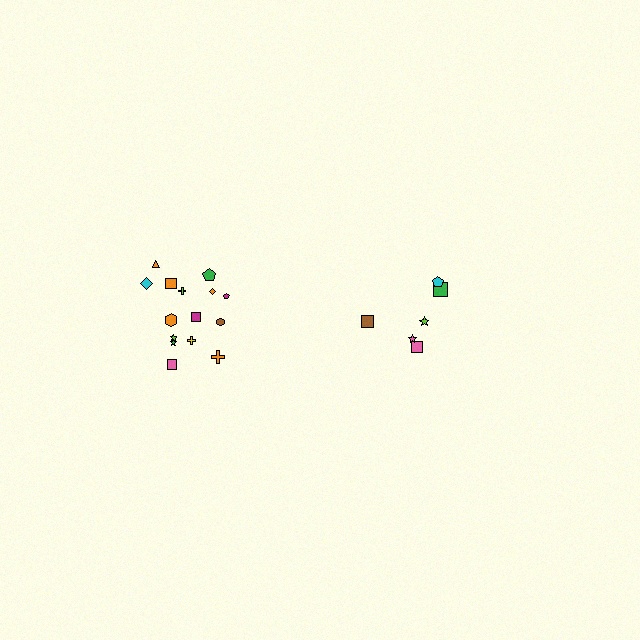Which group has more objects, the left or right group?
The left group.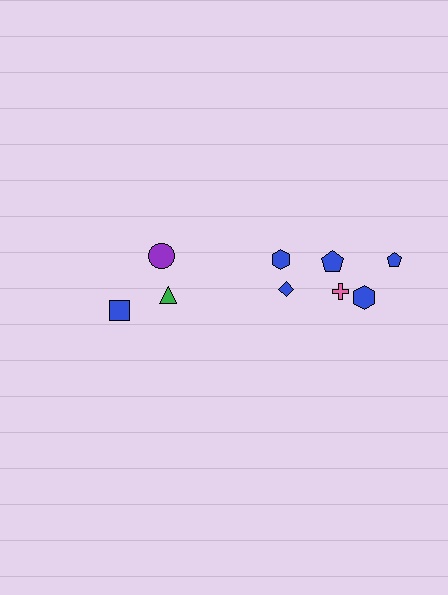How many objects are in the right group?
There are 6 objects.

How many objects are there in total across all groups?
There are 9 objects.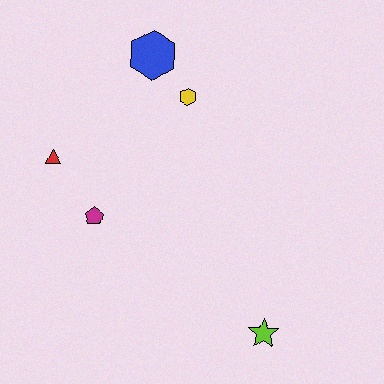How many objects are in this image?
There are 5 objects.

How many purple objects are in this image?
There are no purple objects.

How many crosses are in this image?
There are no crosses.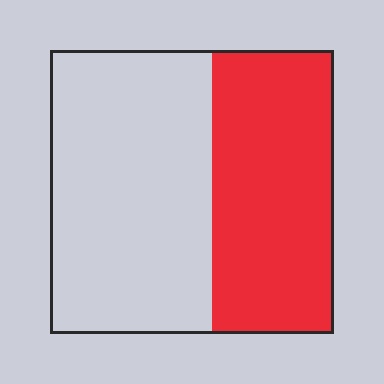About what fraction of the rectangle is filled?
About two fifths (2/5).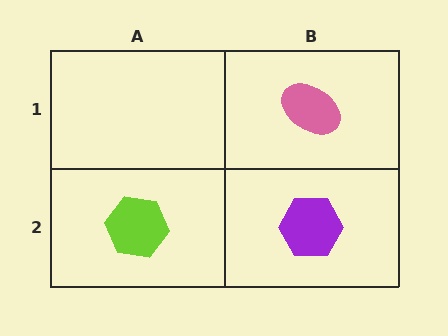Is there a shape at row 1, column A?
No, that cell is empty.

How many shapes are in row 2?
2 shapes.